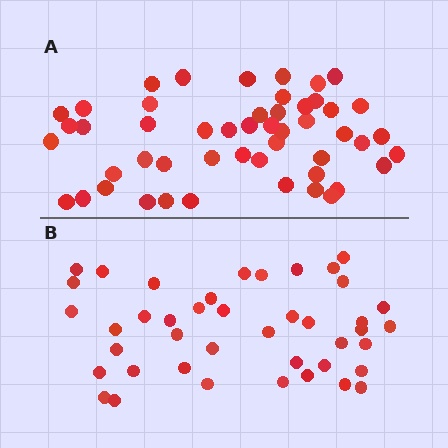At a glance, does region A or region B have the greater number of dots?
Region A (the top region) has more dots.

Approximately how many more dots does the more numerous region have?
Region A has roughly 8 or so more dots than region B.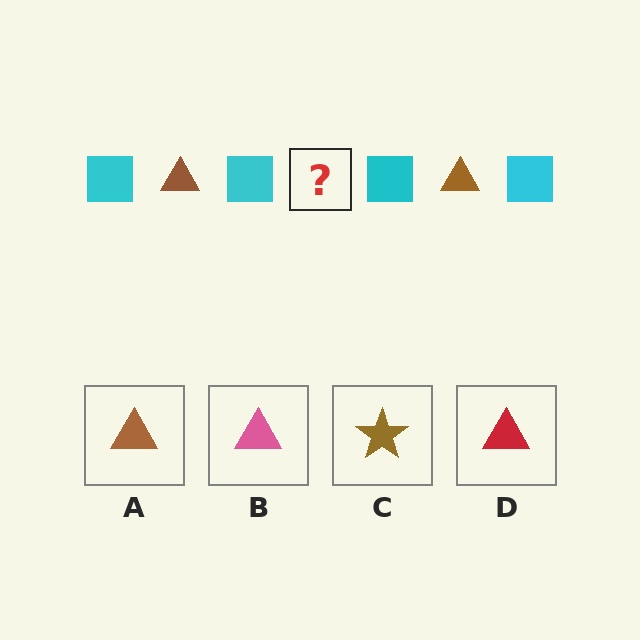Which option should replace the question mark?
Option A.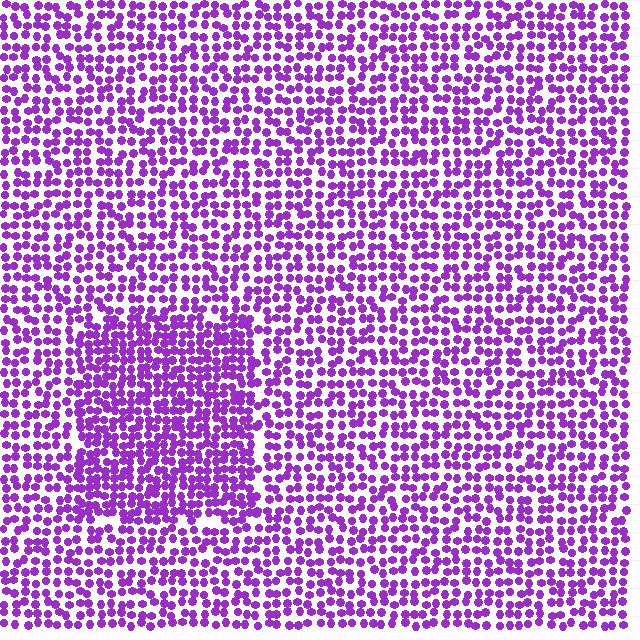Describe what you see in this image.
The image contains small purple elements arranged at two different densities. A rectangle-shaped region is visible where the elements are more densely packed than the surrounding area.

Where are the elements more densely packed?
The elements are more densely packed inside the rectangle boundary.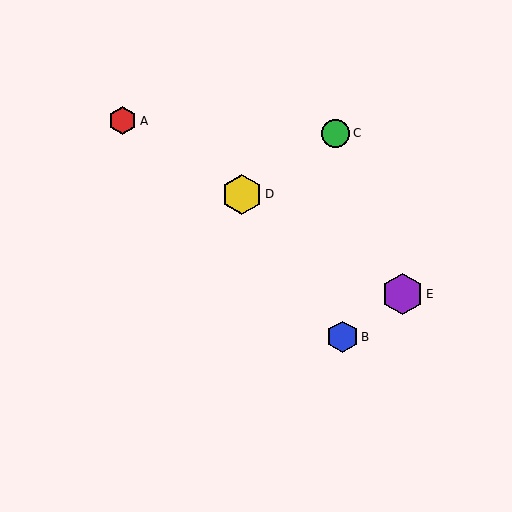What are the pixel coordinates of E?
Object E is at (402, 294).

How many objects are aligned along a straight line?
3 objects (A, D, E) are aligned along a straight line.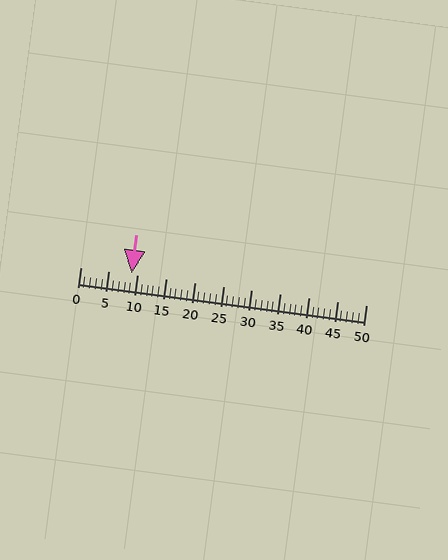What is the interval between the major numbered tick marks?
The major tick marks are spaced 5 units apart.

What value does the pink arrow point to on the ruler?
The pink arrow points to approximately 9.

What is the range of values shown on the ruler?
The ruler shows values from 0 to 50.